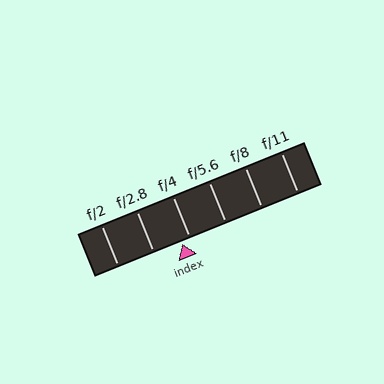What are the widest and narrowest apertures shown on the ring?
The widest aperture shown is f/2 and the narrowest is f/11.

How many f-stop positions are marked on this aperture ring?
There are 6 f-stop positions marked.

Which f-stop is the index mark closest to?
The index mark is closest to f/4.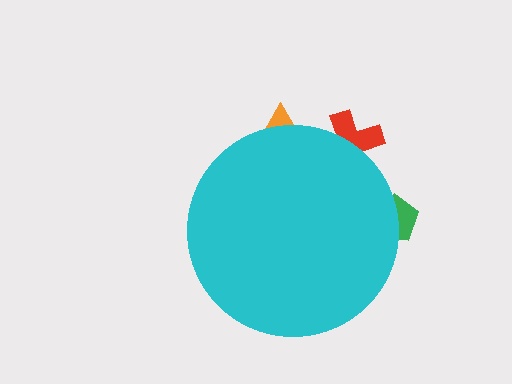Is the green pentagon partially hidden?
Yes, the green pentagon is partially hidden behind the cyan circle.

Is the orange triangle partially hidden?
Yes, the orange triangle is partially hidden behind the cyan circle.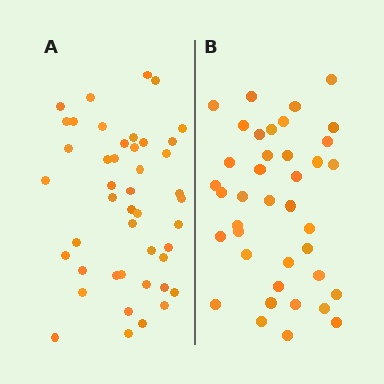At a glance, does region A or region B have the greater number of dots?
Region A (the left region) has more dots.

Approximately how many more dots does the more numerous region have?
Region A has about 6 more dots than region B.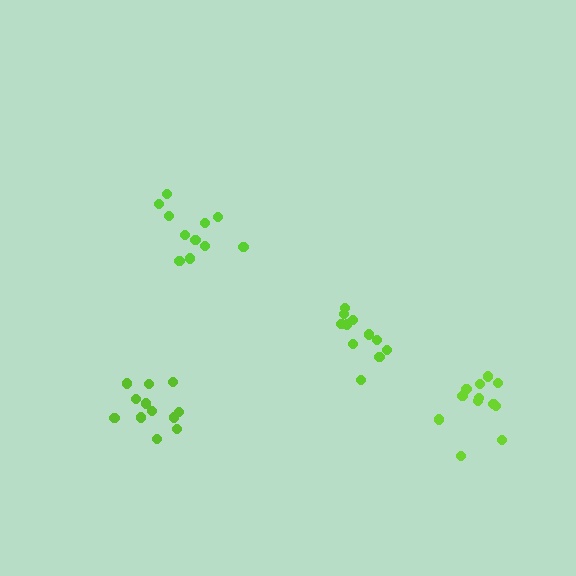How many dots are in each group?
Group 1: 11 dots, Group 2: 12 dots, Group 3: 11 dots, Group 4: 12 dots (46 total).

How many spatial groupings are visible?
There are 4 spatial groupings.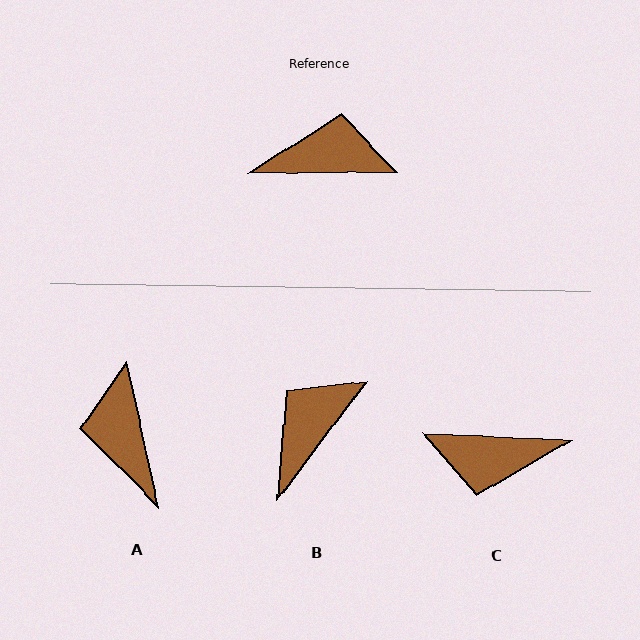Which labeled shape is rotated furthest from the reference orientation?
C, about 177 degrees away.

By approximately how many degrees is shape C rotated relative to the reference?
Approximately 177 degrees counter-clockwise.